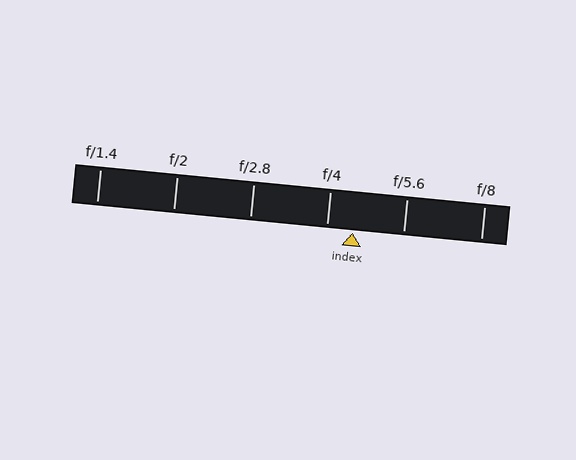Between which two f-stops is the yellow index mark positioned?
The index mark is between f/4 and f/5.6.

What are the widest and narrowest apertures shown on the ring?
The widest aperture shown is f/1.4 and the narrowest is f/8.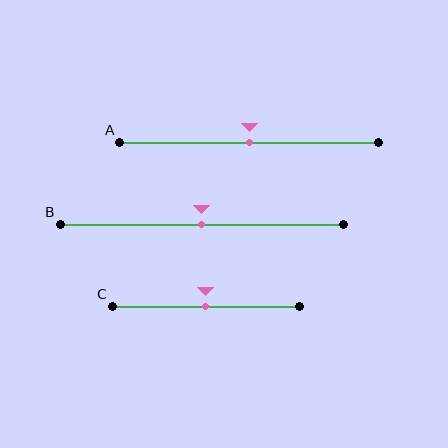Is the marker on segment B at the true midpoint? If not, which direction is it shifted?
Yes, the marker on segment B is at the true midpoint.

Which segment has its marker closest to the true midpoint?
Segment A has its marker closest to the true midpoint.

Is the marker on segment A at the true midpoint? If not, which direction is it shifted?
Yes, the marker on segment A is at the true midpoint.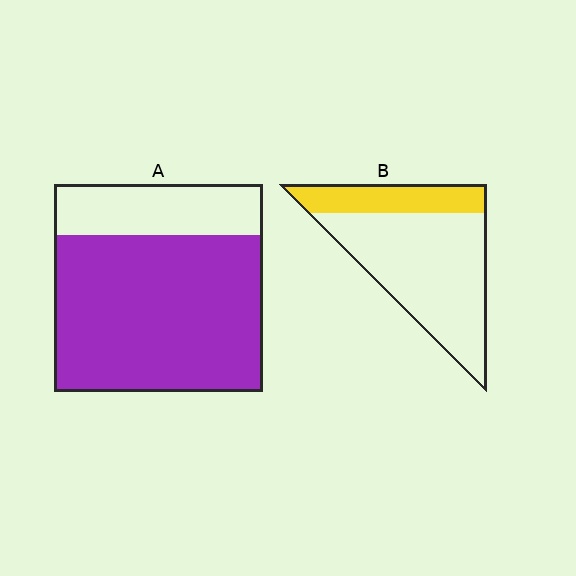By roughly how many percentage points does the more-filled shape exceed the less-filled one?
By roughly 50 percentage points (A over B).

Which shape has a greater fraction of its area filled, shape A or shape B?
Shape A.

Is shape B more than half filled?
No.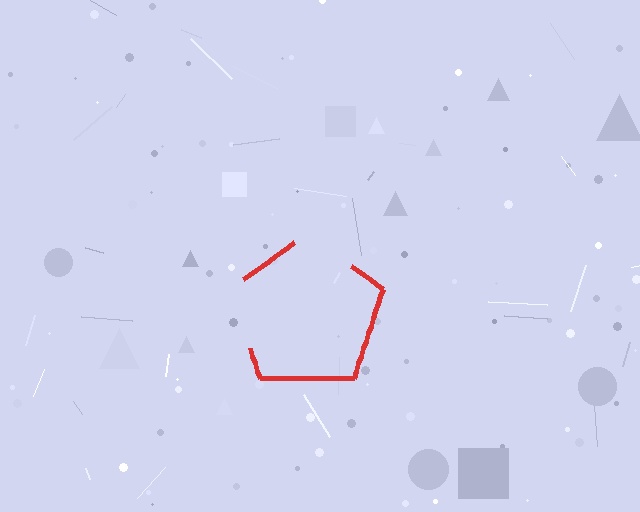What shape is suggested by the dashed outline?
The dashed outline suggests a pentagon.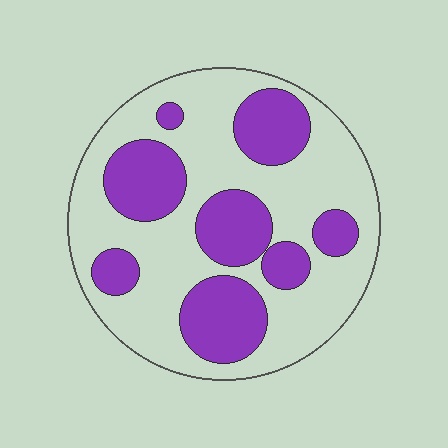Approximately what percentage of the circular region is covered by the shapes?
Approximately 35%.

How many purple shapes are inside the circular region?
8.